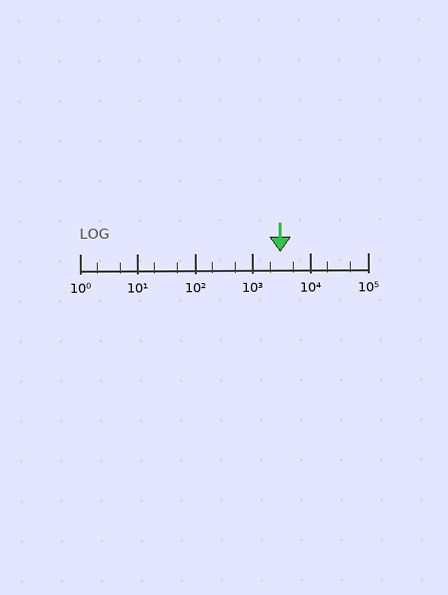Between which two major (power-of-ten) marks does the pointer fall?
The pointer is between 1000 and 10000.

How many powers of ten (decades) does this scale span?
The scale spans 5 decades, from 1 to 100000.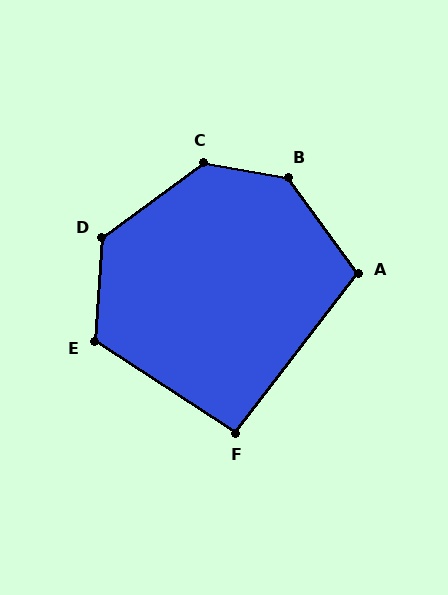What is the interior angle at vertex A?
Approximately 107 degrees (obtuse).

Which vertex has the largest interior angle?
B, at approximately 136 degrees.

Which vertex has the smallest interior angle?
F, at approximately 94 degrees.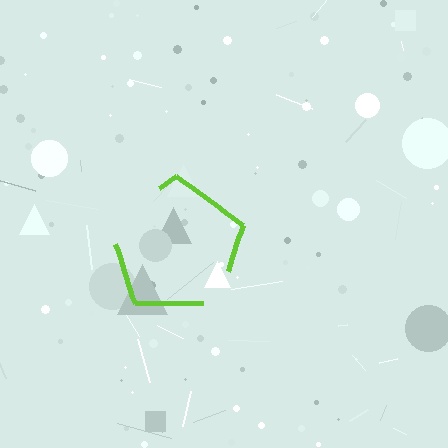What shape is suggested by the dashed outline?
The dashed outline suggests a pentagon.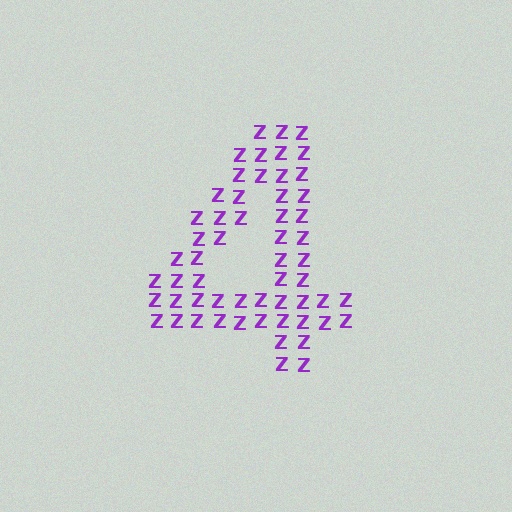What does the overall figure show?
The overall figure shows the digit 4.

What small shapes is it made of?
It is made of small letter Z's.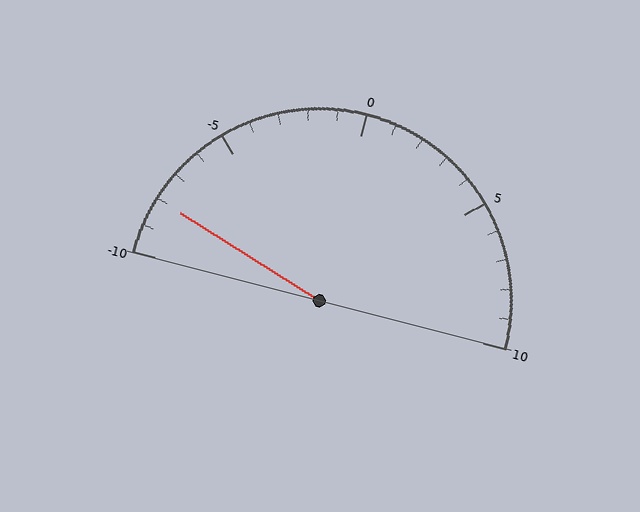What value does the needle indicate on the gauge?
The needle indicates approximately -8.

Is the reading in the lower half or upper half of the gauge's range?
The reading is in the lower half of the range (-10 to 10).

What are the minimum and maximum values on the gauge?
The gauge ranges from -10 to 10.